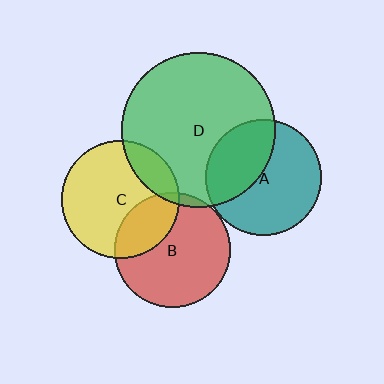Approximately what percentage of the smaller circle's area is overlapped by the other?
Approximately 5%.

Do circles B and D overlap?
Yes.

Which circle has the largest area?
Circle D (green).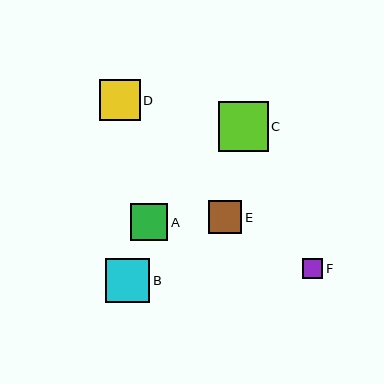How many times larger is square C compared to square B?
Square C is approximately 1.1 times the size of square B.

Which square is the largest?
Square C is the largest with a size of approximately 50 pixels.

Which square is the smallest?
Square F is the smallest with a size of approximately 20 pixels.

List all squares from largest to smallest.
From largest to smallest: C, B, D, A, E, F.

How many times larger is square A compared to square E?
Square A is approximately 1.1 times the size of square E.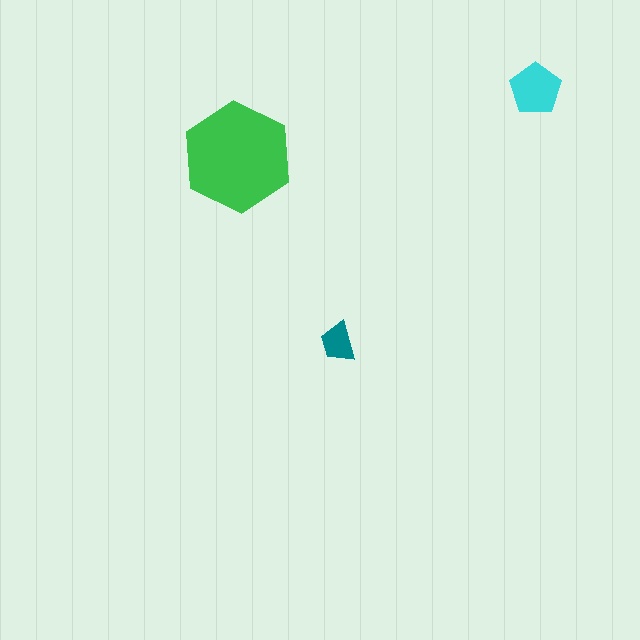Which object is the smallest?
The teal trapezoid.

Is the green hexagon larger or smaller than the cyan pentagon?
Larger.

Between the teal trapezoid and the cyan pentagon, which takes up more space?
The cyan pentagon.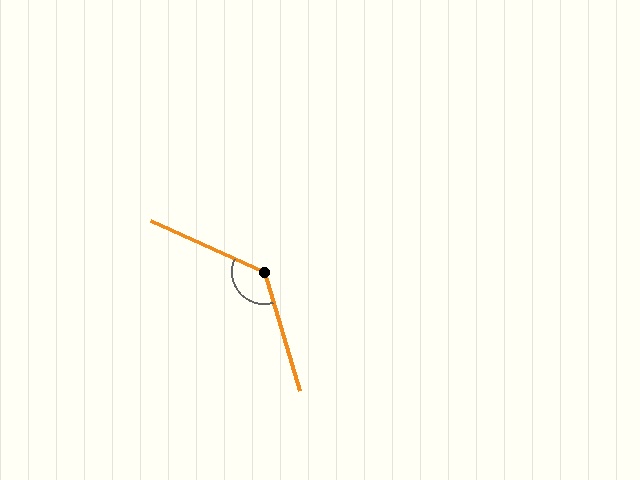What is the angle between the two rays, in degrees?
Approximately 131 degrees.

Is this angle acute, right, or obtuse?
It is obtuse.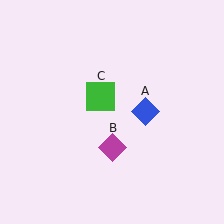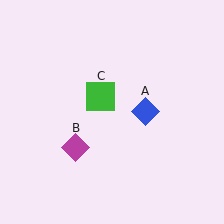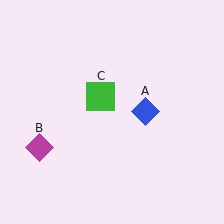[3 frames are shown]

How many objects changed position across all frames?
1 object changed position: magenta diamond (object B).